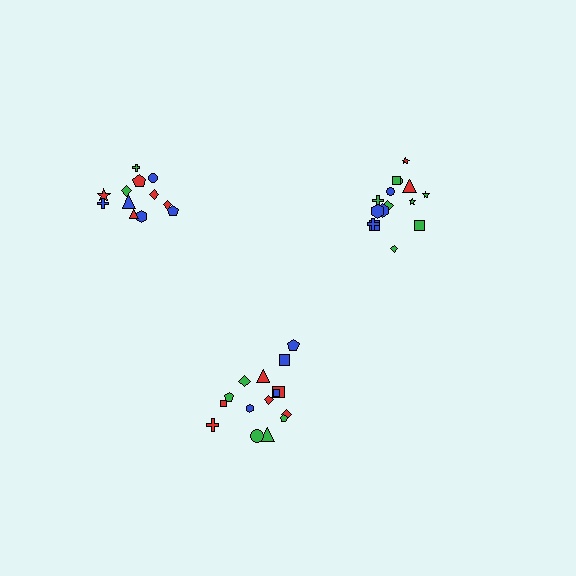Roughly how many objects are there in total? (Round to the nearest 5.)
Roughly 40 objects in total.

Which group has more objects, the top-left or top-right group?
The top-right group.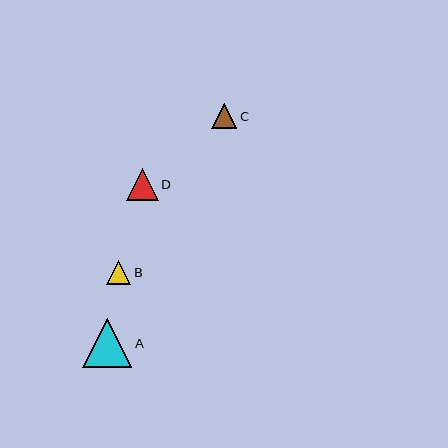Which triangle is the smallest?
Triangle B is the smallest with a size of approximately 24 pixels.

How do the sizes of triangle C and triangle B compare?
Triangle C and triangle B are approximately the same size.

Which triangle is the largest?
Triangle A is the largest with a size of approximately 49 pixels.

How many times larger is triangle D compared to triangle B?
Triangle D is approximately 1.3 times the size of triangle B.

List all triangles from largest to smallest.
From largest to smallest: A, D, C, B.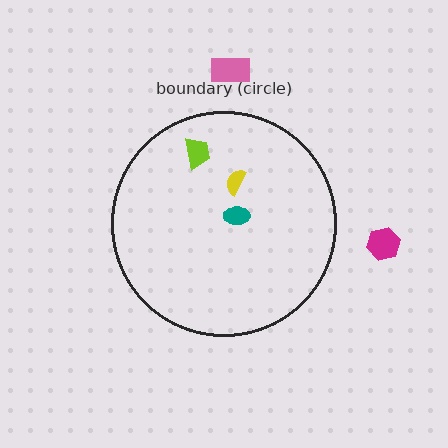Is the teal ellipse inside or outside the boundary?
Inside.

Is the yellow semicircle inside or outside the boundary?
Inside.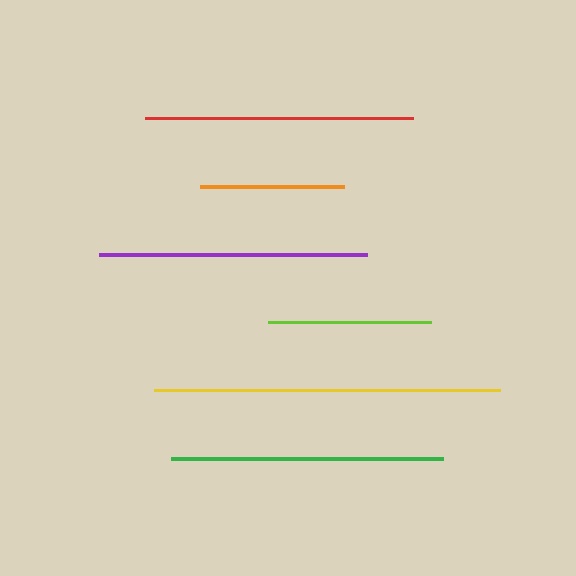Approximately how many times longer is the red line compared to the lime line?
The red line is approximately 1.6 times the length of the lime line.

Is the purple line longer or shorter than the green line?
The green line is longer than the purple line.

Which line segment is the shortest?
The orange line is the shortest at approximately 144 pixels.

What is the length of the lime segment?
The lime segment is approximately 163 pixels long.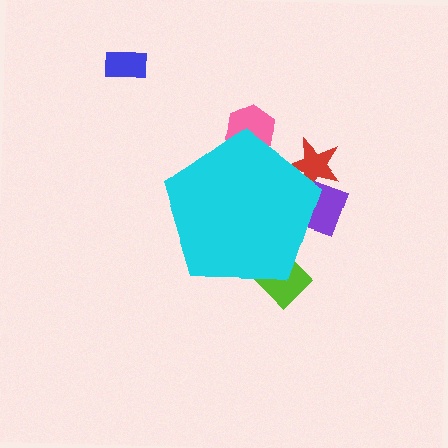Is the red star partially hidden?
Yes, the red star is partially hidden behind the cyan pentagon.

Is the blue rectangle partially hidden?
No, the blue rectangle is fully visible.